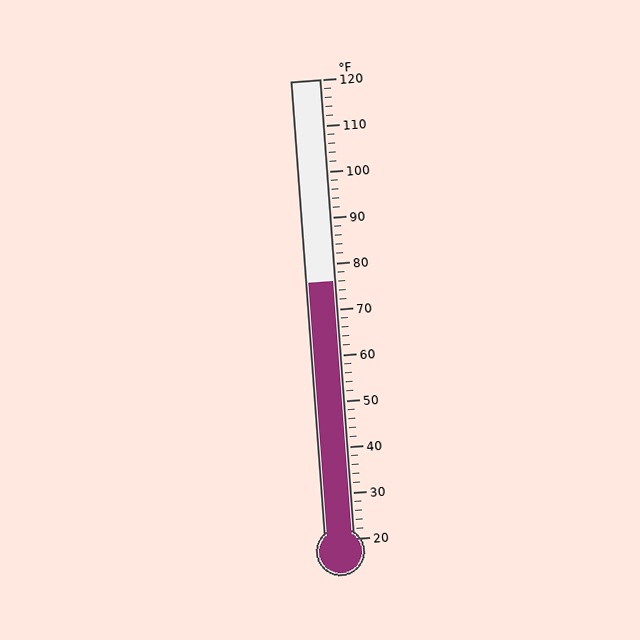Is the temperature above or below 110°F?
The temperature is below 110°F.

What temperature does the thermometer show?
The thermometer shows approximately 76°F.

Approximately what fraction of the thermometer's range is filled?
The thermometer is filled to approximately 55% of its range.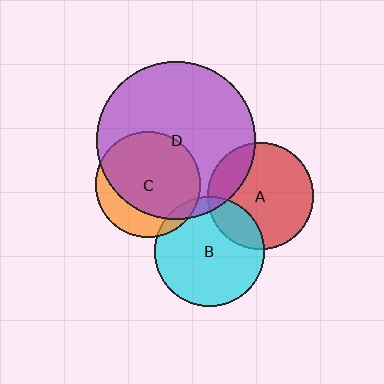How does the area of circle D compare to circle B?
Approximately 2.1 times.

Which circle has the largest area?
Circle D (purple).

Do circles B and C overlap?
Yes.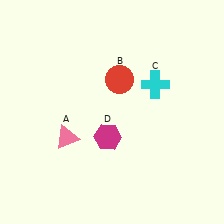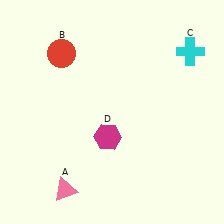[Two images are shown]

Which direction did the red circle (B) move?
The red circle (B) moved left.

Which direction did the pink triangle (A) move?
The pink triangle (A) moved down.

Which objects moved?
The objects that moved are: the pink triangle (A), the red circle (B), the cyan cross (C).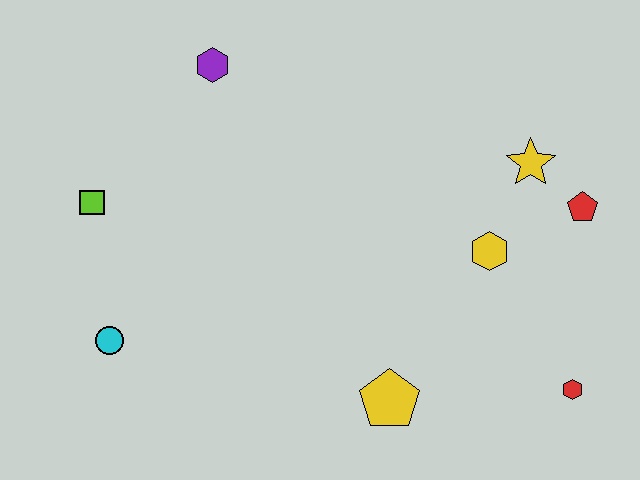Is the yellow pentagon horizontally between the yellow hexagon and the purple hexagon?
Yes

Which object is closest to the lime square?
The cyan circle is closest to the lime square.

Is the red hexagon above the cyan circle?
No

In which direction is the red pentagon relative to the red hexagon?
The red pentagon is above the red hexagon.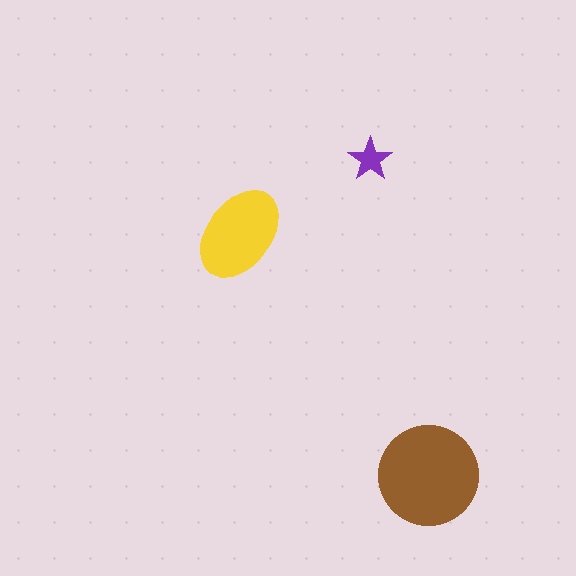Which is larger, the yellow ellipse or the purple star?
The yellow ellipse.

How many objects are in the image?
There are 3 objects in the image.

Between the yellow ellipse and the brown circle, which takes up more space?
The brown circle.